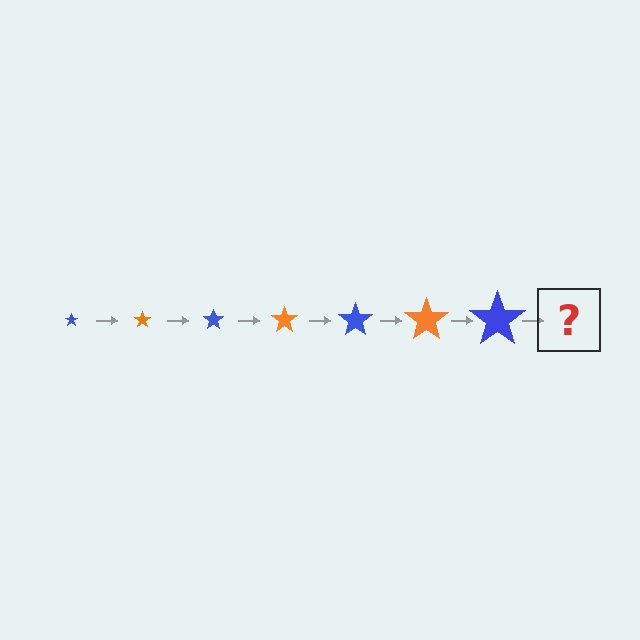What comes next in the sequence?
The next element should be an orange star, larger than the previous one.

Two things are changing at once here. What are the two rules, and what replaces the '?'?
The two rules are that the star grows larger each step and the color cycles through blue and orange. The '?' should be an orange star, larger than the previous one.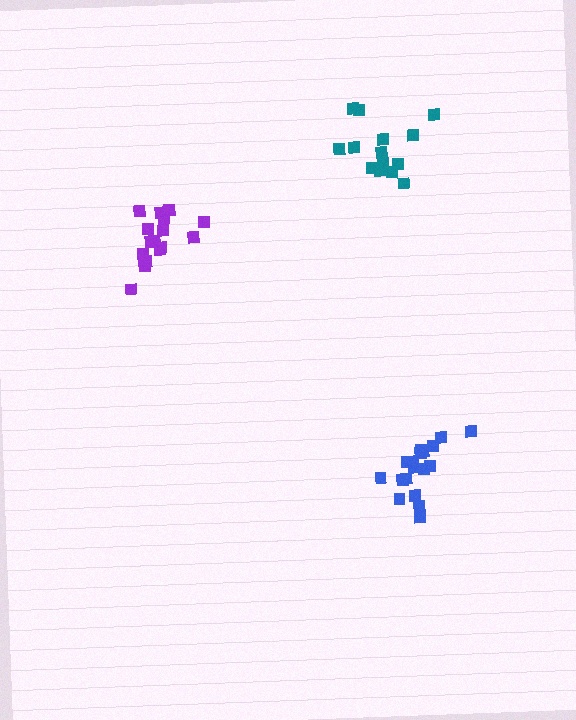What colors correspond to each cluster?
The clusters are colored: purple, teal, blue.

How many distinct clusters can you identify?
There are 3 distinct clusters.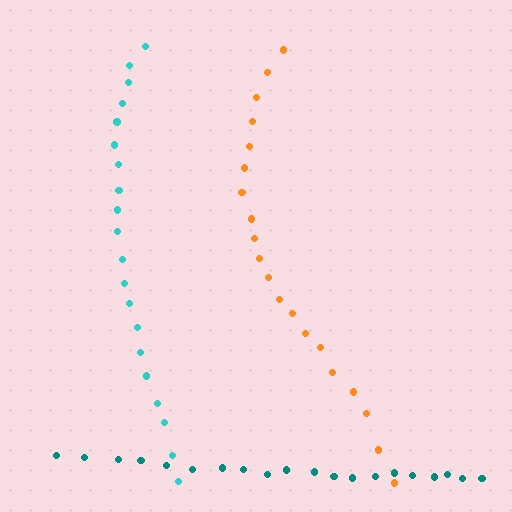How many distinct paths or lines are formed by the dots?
There are 3 distinct paths.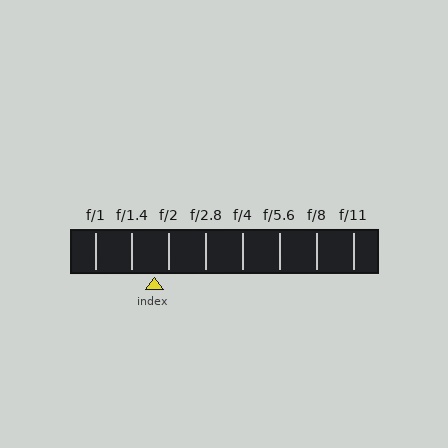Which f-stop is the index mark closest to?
The index mark is closest to f/2.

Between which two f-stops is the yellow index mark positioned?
The index mark is between f/1.4 and f/2.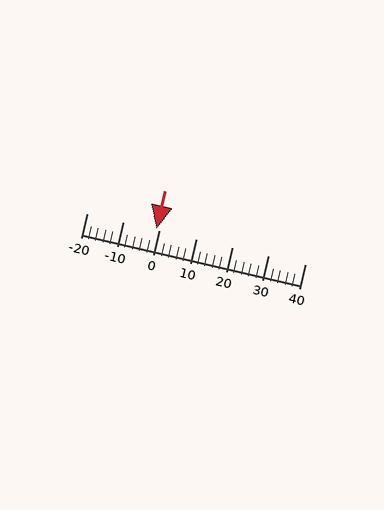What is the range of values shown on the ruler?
The ruler shows values from -20 to 40.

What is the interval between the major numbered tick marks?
The major tick marks are spaced 10 units apart.